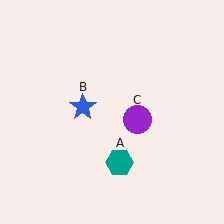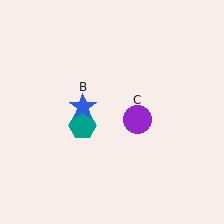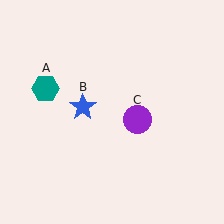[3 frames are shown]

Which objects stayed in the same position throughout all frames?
Blue star (object B) and purple circle (object C) remained stationary.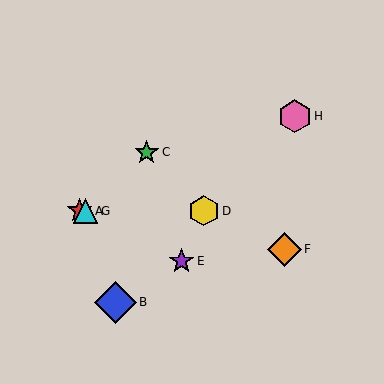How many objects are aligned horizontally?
3 objects (A, D, G) are aligned horizontally.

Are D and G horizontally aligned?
Yes, both are at y≈211.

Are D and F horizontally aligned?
No, D is at y≈211 and F is at y≈249.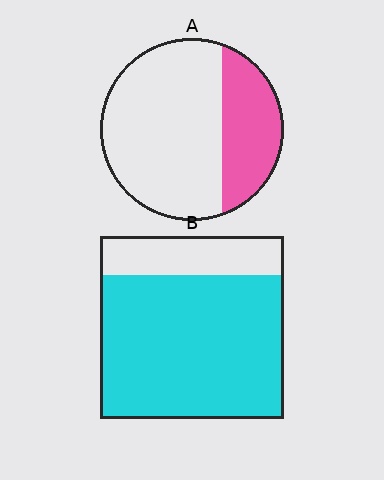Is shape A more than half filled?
No.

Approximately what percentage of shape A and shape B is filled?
A is approximately 30% and B is approximately 80%.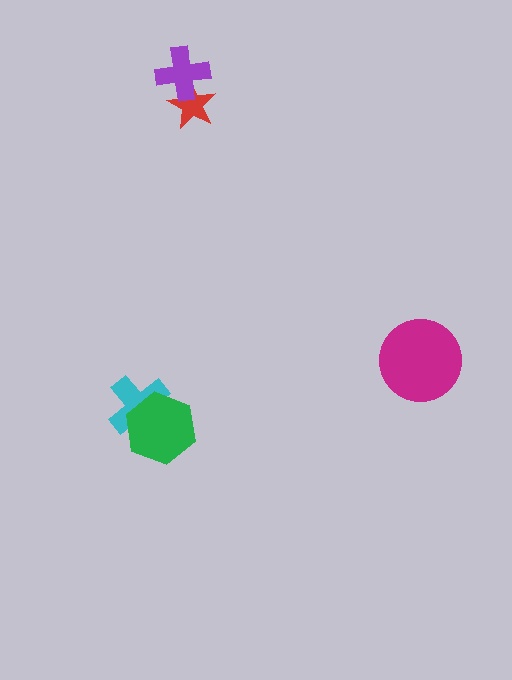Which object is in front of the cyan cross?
The green hexagon is in front of the cyan cross.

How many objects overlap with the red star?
1 object overlaps with the red star.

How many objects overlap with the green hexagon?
1 object overlaps with the green hexagon.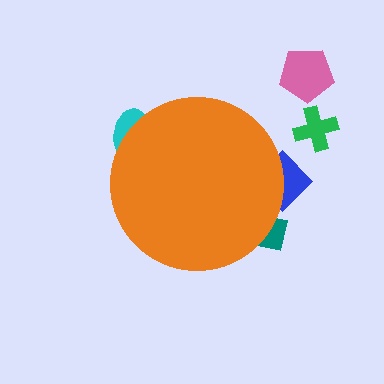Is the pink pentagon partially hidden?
No, the pink pentagon is fully visible.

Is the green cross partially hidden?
No, the green cross is fully visible.